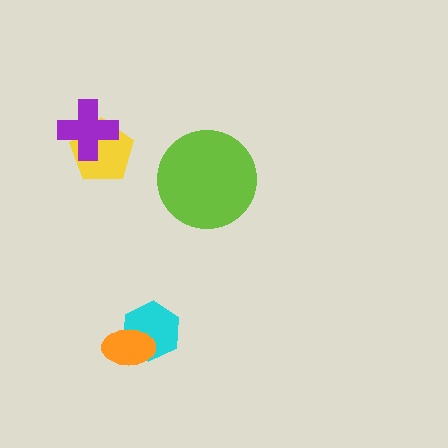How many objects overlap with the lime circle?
0 objects overlap with the lime circle.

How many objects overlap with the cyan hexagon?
1 object overlaps with the cyan hexagon.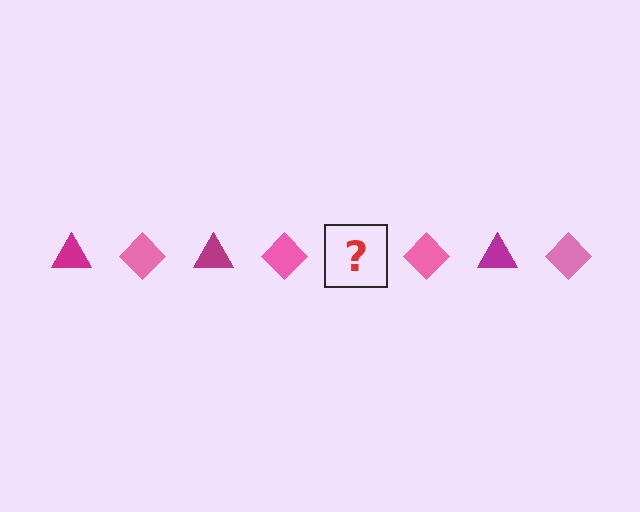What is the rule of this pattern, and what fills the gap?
The rule is that the pattern alternates between magenta triangle and pink diamond. The gap should be filled with a magenta triangle.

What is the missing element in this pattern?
The missing element is a magenta triangle.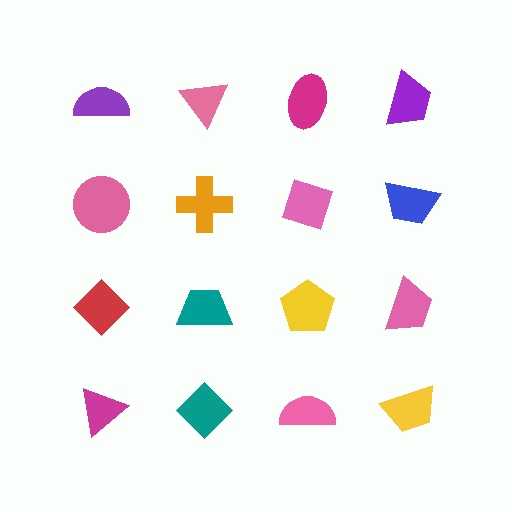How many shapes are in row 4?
4 shapes.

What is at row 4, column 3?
A pink semicircle.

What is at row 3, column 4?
A pink trapezoid.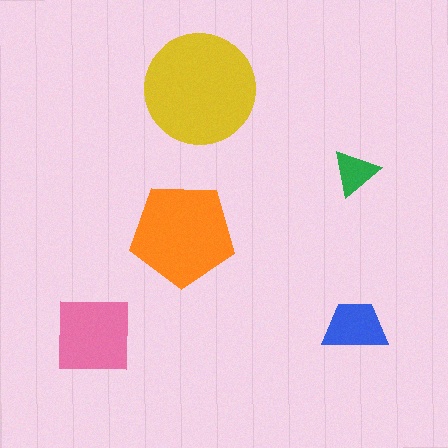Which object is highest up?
The yellow circle is topmost.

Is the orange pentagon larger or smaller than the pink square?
Larger.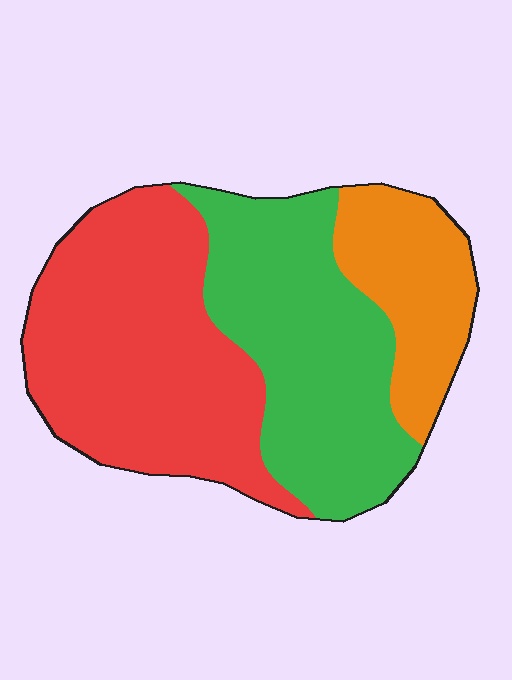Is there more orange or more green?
Green.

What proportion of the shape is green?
Green covers 37% of the shape.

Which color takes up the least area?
Orange, at roughly 20%.